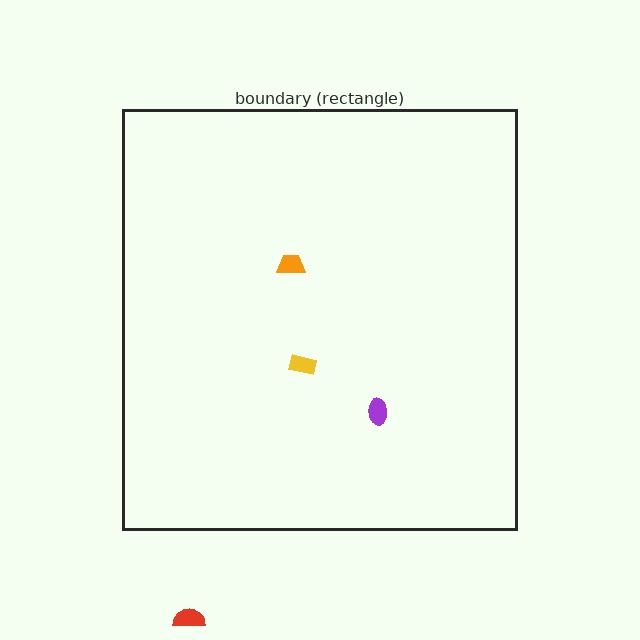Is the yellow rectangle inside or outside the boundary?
Inside.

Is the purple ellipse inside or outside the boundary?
Inside.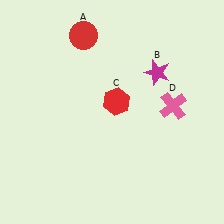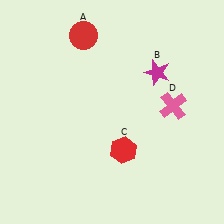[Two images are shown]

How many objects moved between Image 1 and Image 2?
1 object moved between the two images.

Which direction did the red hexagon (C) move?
The red hexagon (C) moved down.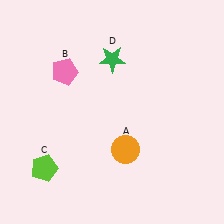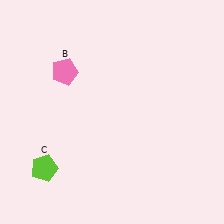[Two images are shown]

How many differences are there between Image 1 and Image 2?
There are 2 differences between the two images.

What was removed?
The green star (D), the orange circle (A) were removed in Image 2.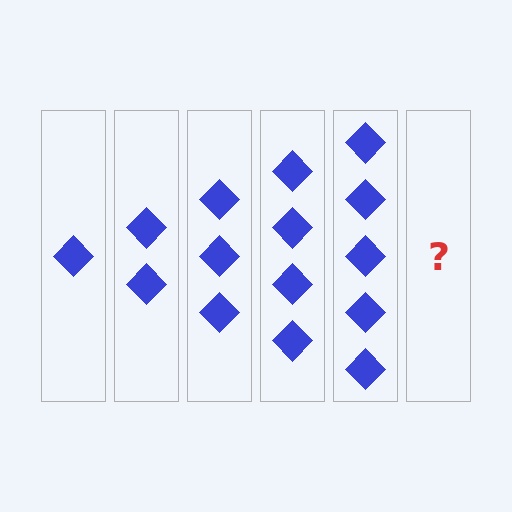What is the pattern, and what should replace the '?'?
The pattern is that each step adds one more diamond. The '?' should be 6 diamonds.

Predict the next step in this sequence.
The next step is 6 diamonds.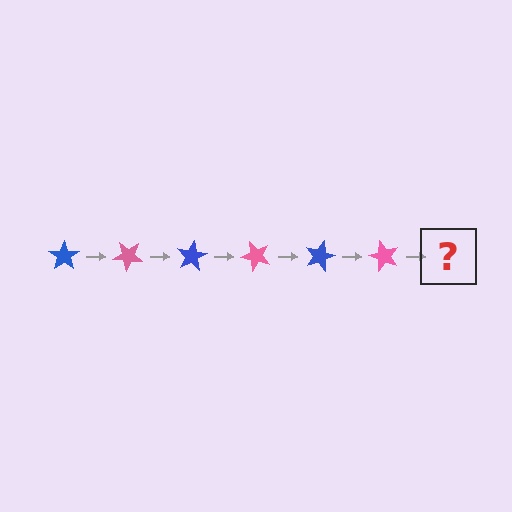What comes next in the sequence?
The next element should be a blue star, rotated 240 degrees from the start.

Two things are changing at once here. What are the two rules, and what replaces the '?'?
The two rules are that it rotates 40 degrees each step and the color cycles through blue and pink. The '?' should be a blue star, rotated 240 degrees from the start.